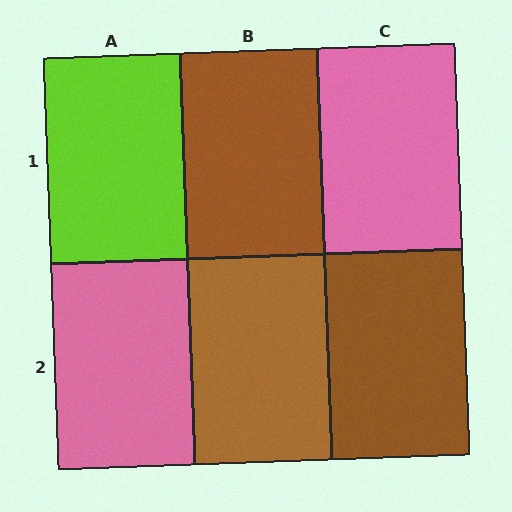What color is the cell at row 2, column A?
Pink.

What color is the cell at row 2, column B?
Brown.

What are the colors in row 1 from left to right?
Lime, brown, pink.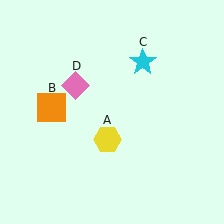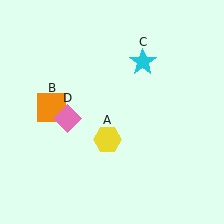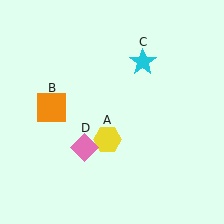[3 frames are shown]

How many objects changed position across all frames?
1 object changed position: pink diamond (object D).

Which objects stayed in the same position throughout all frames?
Yellow hexagon (object A) and orange square (object B) and cyan star (object C) remained stationary.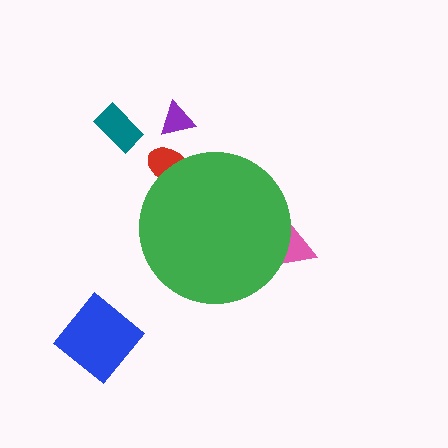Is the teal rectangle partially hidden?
No, the teal rectangle is fully visible.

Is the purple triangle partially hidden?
No, the purple triangle is fully visible.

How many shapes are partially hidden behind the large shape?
2 shapes are partially hidden.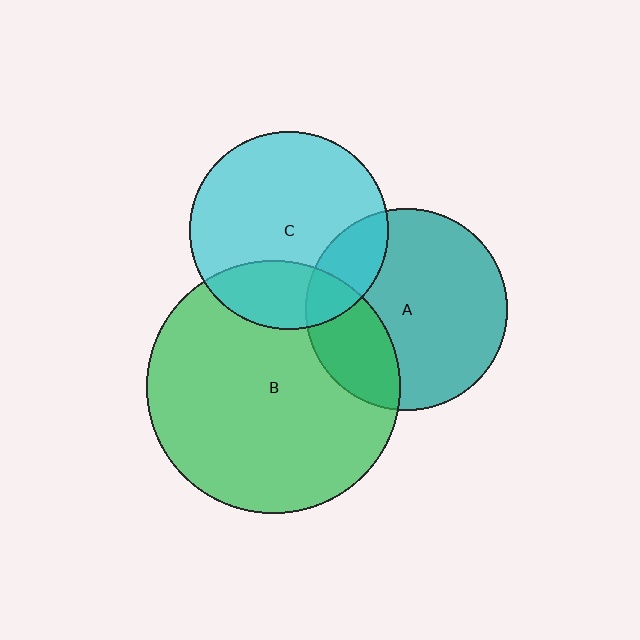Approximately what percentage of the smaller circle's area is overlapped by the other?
Approximately 25%.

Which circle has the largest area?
Circle B (green).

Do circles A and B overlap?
Yes.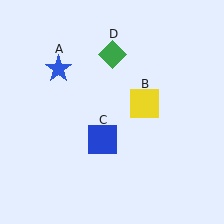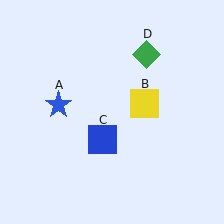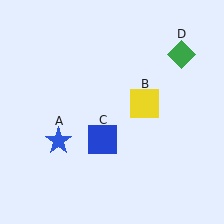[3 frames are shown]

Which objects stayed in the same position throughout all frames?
Yellow square (object B) and blue square (object C) remained stationary.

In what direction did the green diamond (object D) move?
The green diamond (object D) moved right.